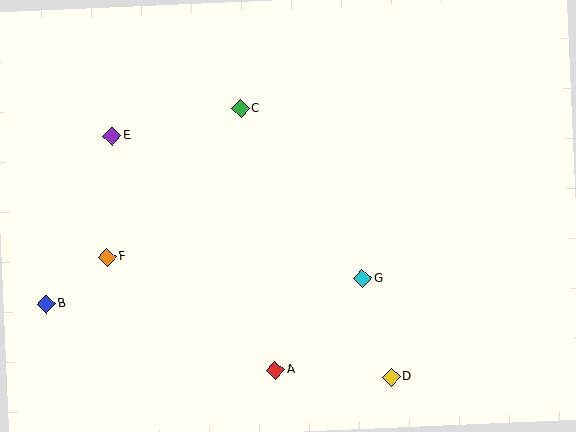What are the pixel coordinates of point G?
Point G is at (362, 279).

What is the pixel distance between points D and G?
The distance between D and G is 102 pixels.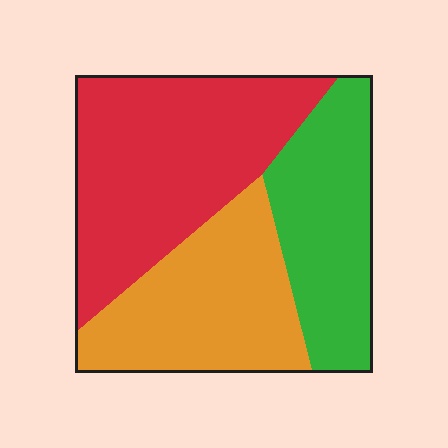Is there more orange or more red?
Red.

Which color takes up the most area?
Red, at roughly 40%.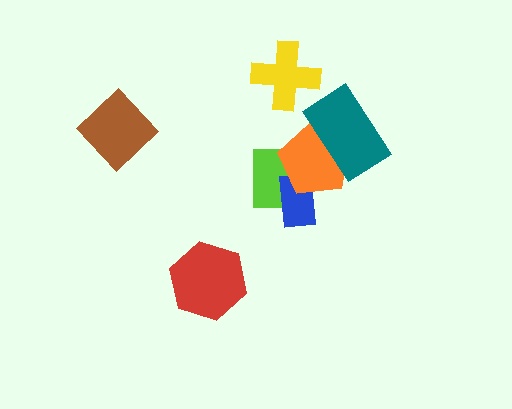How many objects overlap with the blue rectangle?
2 objects overlap with the blue rectangle.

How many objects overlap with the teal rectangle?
1 object overlaps with the teal rectangle.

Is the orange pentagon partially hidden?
Yes, it is partially covered by another shape.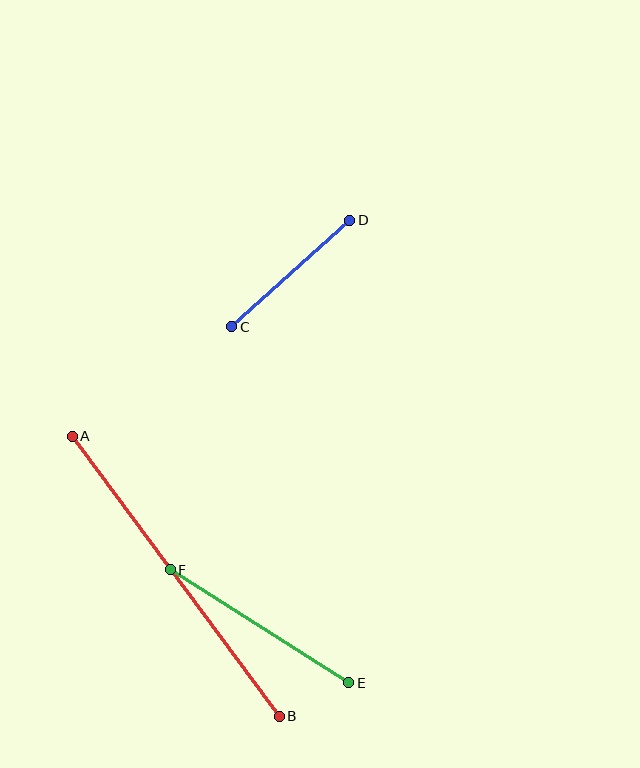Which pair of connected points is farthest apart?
Points A and B are farthest apart.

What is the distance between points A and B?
The distance is approximately 348 pixels.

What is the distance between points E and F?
The distance is approximately 211 pixels.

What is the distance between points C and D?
The distance is approximately 159 pixels.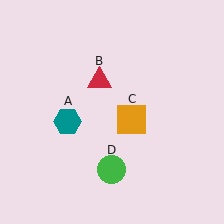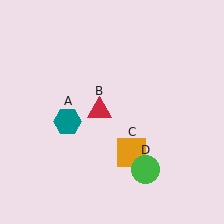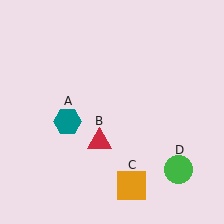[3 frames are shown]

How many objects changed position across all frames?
3 objects changed position: red triangle (object B), orange square (object C), green circle (object D).